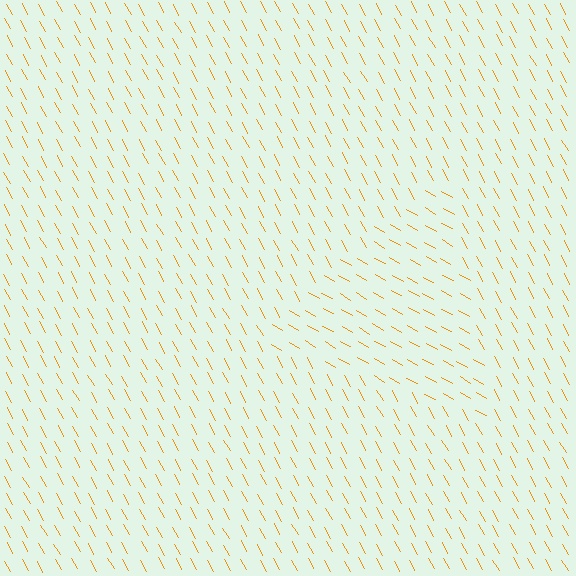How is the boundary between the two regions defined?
The boundary is defined purely by a change in line orientation (approximately 32 degrees difference). All lines are the same color and thickness.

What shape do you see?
I see a triangle.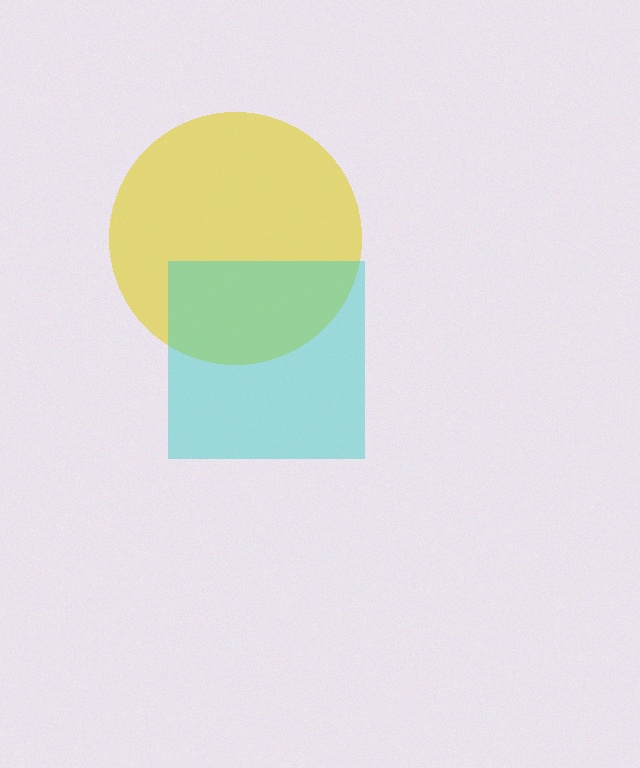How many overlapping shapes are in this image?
There are 2 overlapping shapes in the image.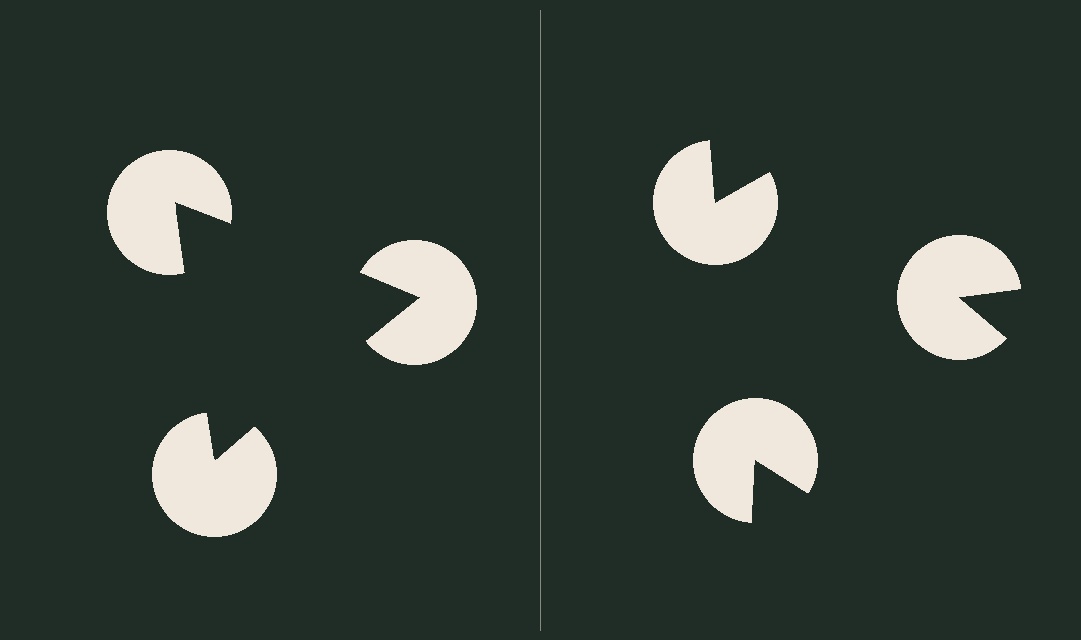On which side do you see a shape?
An illusory triangle appears on the left side. On the right side the wedge cuts are rotated, so no coherent shape forms.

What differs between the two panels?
The pac-man discs are positioned identically on both sides; only the wedge orientations differ. On the left they align to a triangle; on the right they are misaligned.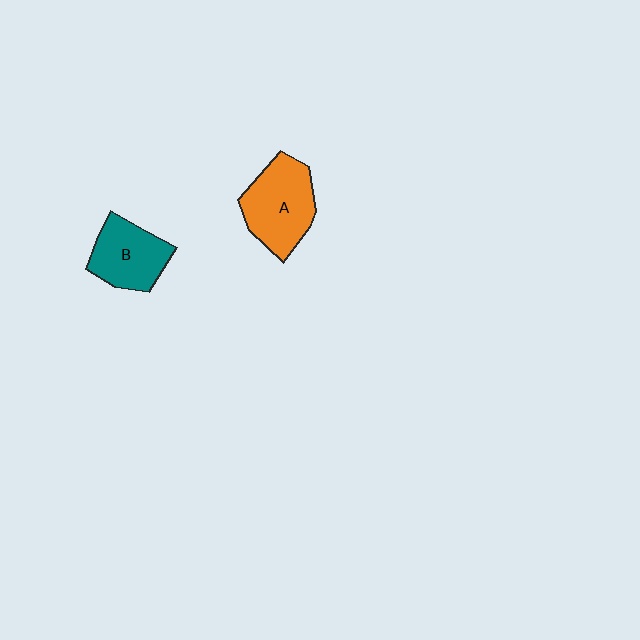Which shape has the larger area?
Shape A (orange).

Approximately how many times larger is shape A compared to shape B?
Approximately 1.2 times.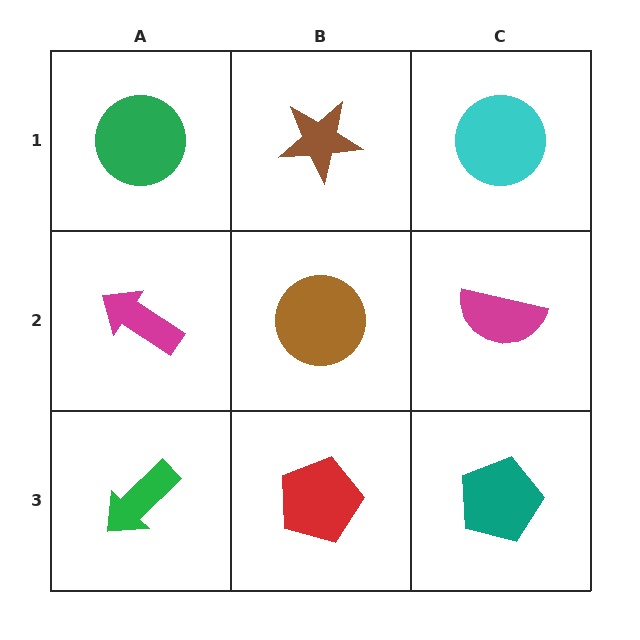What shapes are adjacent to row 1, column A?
A magenta arrow (row 2, column A), a brown star (row 1, column B).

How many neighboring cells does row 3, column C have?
2.